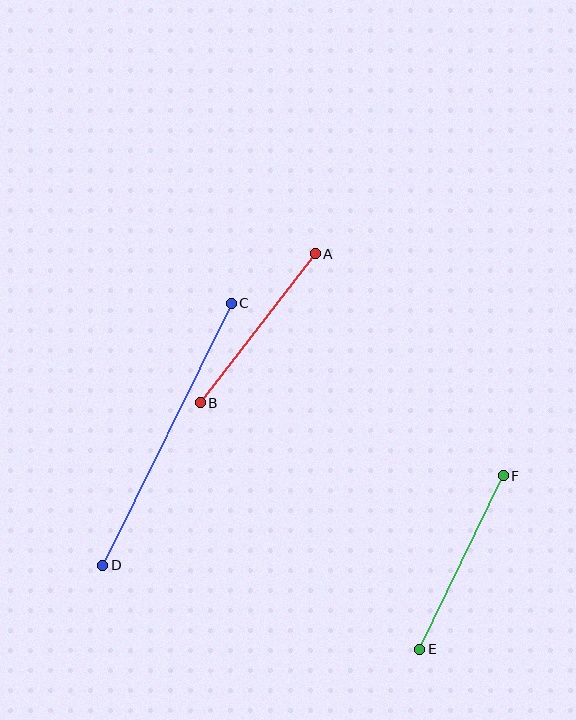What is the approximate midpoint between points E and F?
The midpoint is at approximately (461, 563) pixels.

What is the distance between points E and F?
The distance is approximately 193 pixels.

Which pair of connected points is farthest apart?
Points C and D are farthest apart.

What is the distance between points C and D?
The distance is approximately 292 pixels.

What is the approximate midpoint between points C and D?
The midpoint is at approximately (167, 434) pixels.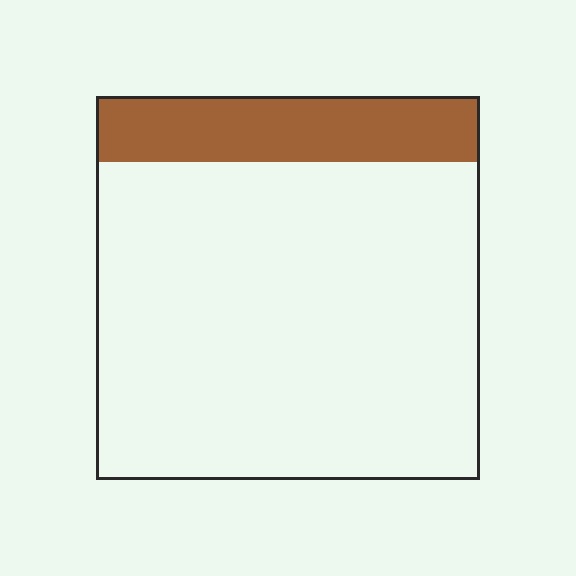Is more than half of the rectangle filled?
No.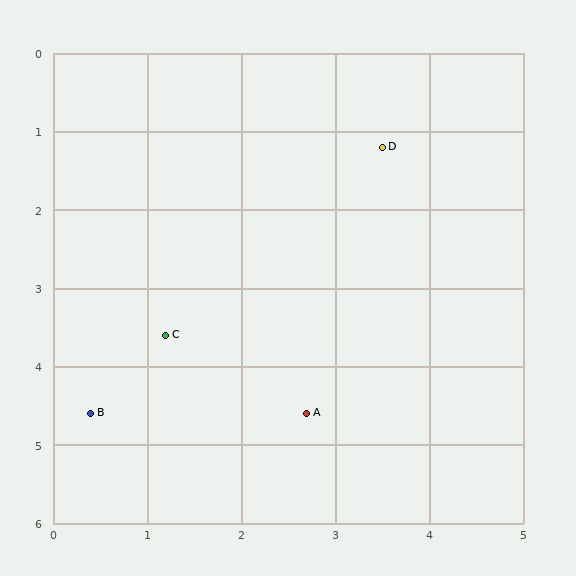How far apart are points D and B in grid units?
Points D and B are about 4.6 grid units apart.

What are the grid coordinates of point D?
Point D is at approximately (3.5, 1.2).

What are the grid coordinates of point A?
Point A is at approximately (2.7, 4.6).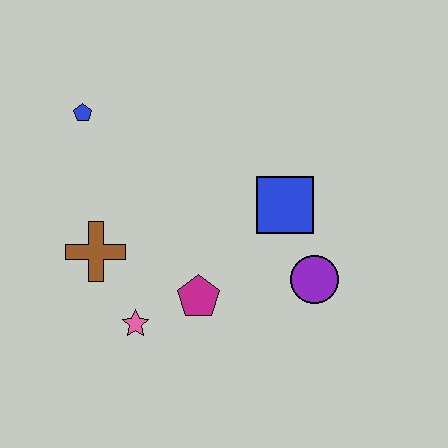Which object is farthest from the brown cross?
The purple circle is farthest from the brown cross.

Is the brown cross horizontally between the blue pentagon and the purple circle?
Yes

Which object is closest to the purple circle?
The blue square is closest to the purple circle.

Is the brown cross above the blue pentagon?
No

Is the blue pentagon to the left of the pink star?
Yes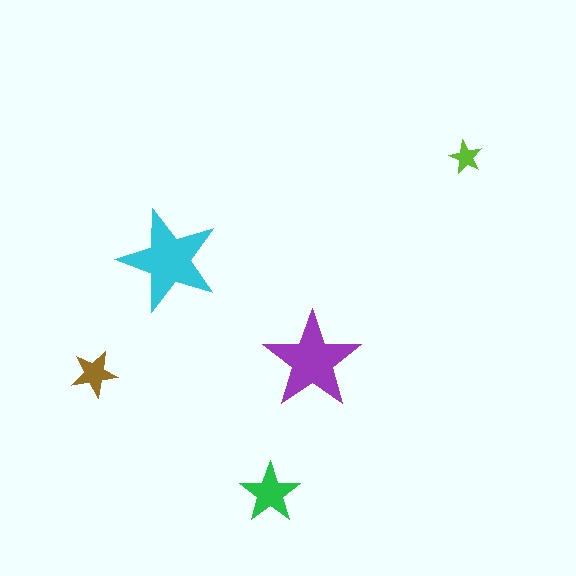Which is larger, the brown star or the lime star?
The brown one.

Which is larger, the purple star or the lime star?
The purple one.